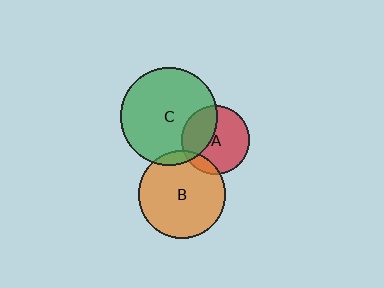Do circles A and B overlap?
Yes.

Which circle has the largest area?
Circle C (green).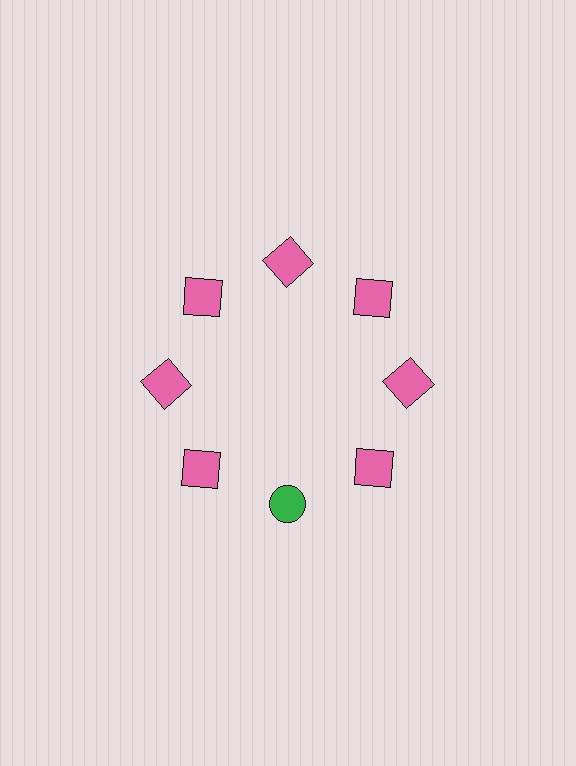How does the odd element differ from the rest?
It differs in both color (green instead of pink) and shape (circle instead of square).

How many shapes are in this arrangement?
There are 8 shapes arranged in a ring pattern.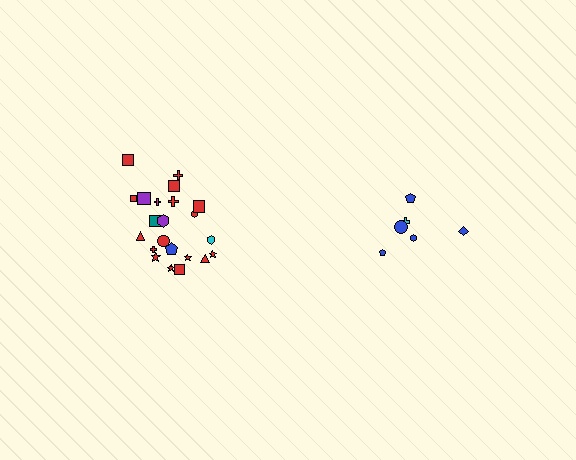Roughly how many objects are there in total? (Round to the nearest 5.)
Roughly 30 objects in total.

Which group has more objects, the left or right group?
The left group.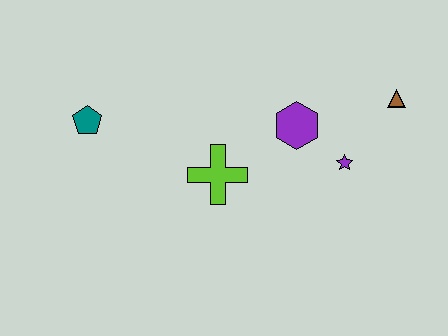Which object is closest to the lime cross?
The purple hexagon is closest to the lime cross.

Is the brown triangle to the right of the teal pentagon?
Yes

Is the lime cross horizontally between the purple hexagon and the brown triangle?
No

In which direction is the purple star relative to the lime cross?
The purple star is to the right of the lime cross.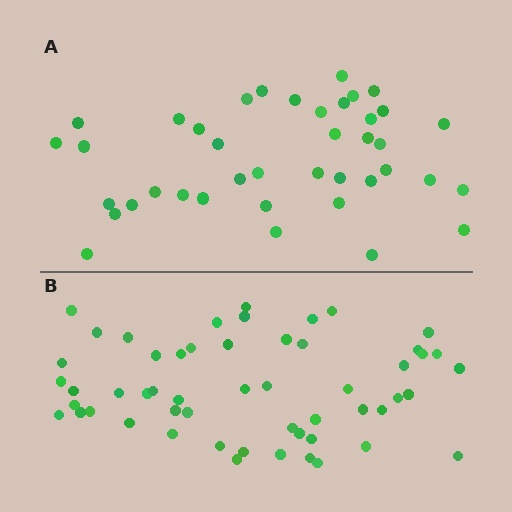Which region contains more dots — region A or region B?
Region B (the bottom region) has more dots.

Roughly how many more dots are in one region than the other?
Region B has approximately 15 more dots than region A.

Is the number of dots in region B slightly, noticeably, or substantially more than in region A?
Region B has noticeably more, but not dramatically so. The ratio is roughly 1.4 to 1.